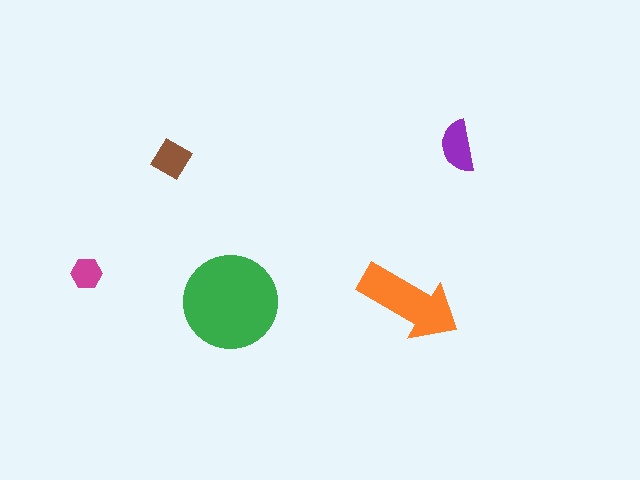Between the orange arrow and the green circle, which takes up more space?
The green circle.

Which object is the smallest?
The magenta hexagon.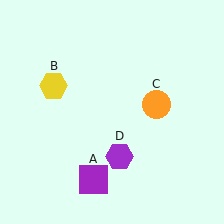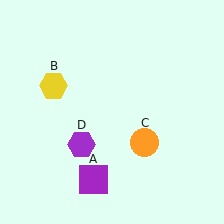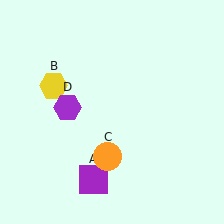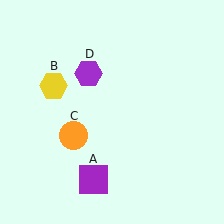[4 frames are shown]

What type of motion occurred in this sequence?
The orange circle (object C), purple hexagon (object D) rotated clockwise around the center of the scene.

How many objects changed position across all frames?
2 objects changed position: orange circle (object C), purple hexagon (object D).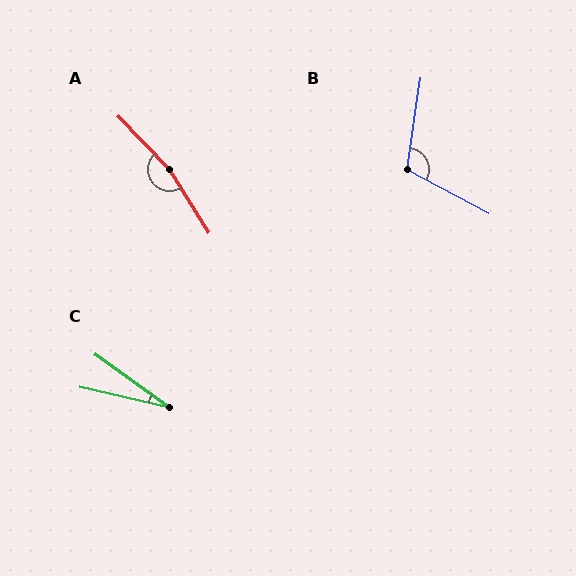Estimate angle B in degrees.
Approximately 110 degrees.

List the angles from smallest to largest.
C (22°), B (110°), A (168°).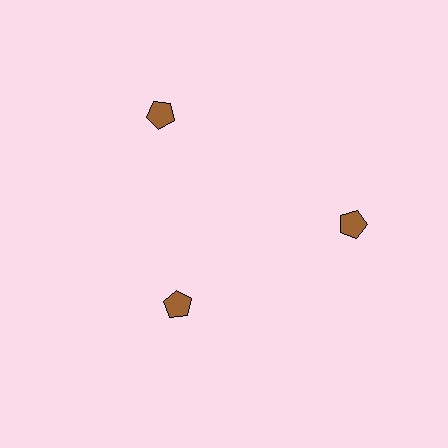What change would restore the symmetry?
The symmetry would be restored by moving it outward, back onto the ring so that all 3 pentagons sit at equal angles and equal distance from the center.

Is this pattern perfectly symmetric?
No. The 3 brown pentagons are arranged in a ring, but one element near the 7 o'clock position is pulled inward toward the center, breaking the 3-fold rotational symmetry.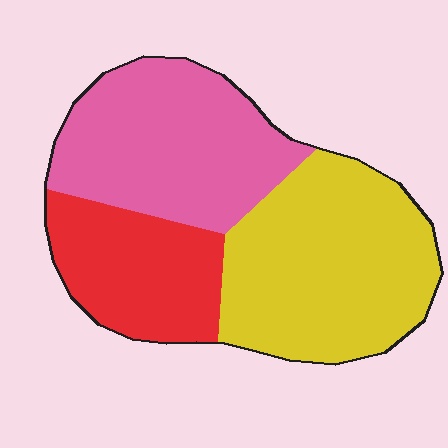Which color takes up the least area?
Red, at roughly 25%.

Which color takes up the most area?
Yellow, at roughly 40%.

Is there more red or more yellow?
Yellow.